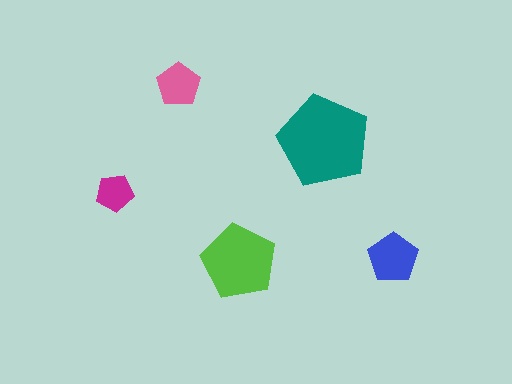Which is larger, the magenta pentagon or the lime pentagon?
The lime one.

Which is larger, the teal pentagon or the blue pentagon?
The teal one.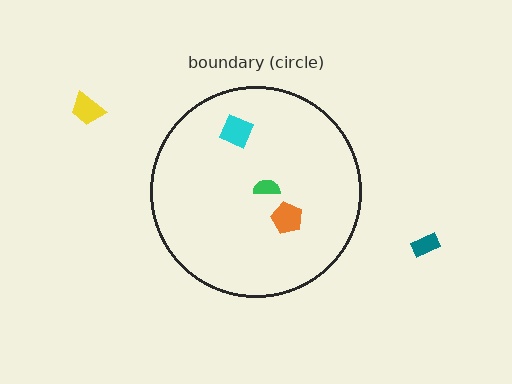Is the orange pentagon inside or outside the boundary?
Inside.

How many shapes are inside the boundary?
3 inside, 2 outside.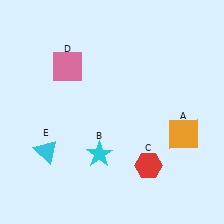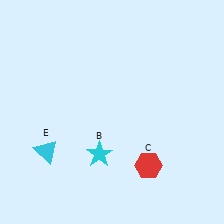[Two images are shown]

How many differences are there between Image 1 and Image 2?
There are 2 differences between the two images.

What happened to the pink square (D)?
The pink square (D) was removed in Image 2. It was in the top-left area of Image 1.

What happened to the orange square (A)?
The orange square (A) was removed in Image 2. It was in the bottom-right area of Image 1.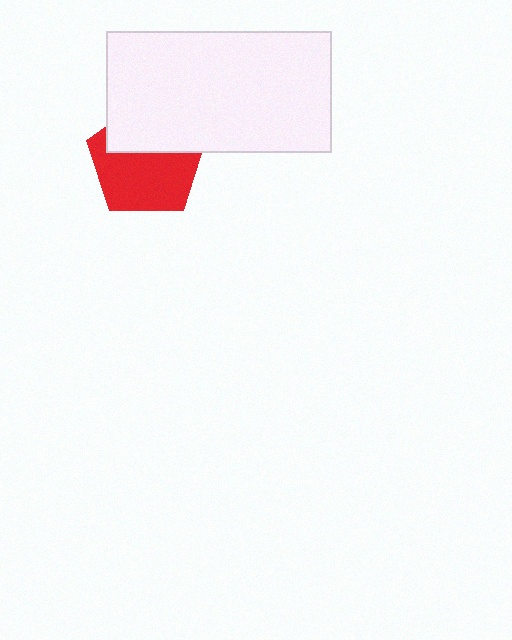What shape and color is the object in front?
The object in front is a white rectangle.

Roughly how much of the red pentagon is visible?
About half of it is visible (roughly 61%).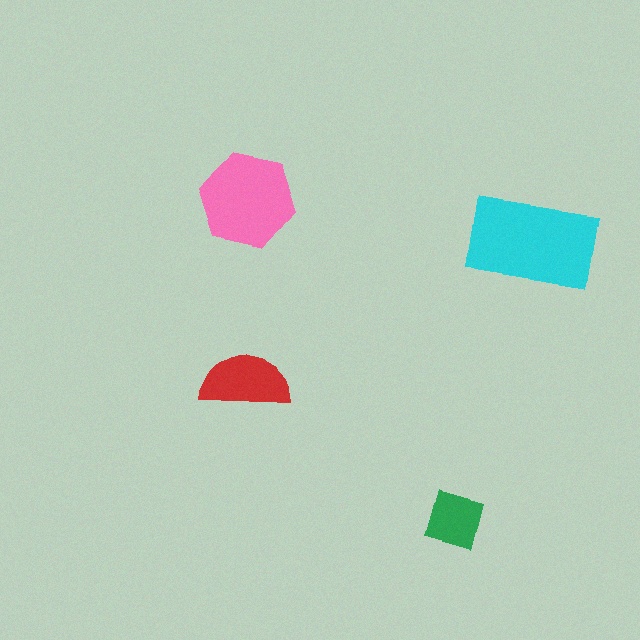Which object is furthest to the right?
The cyan rectangle is rightmost.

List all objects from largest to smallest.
The cyan rectangle, the pink hexagon, the red semicircle, the green square.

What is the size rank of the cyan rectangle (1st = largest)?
1st.